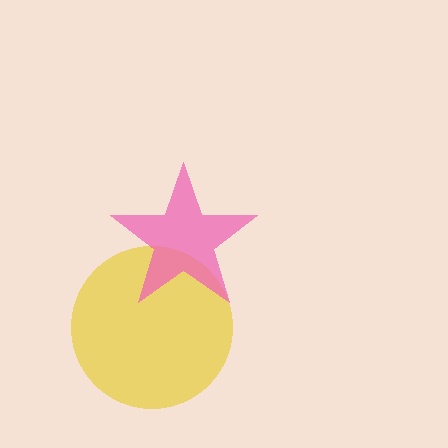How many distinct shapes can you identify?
There are 2 distinct shapes: a yellow circle, a pink star.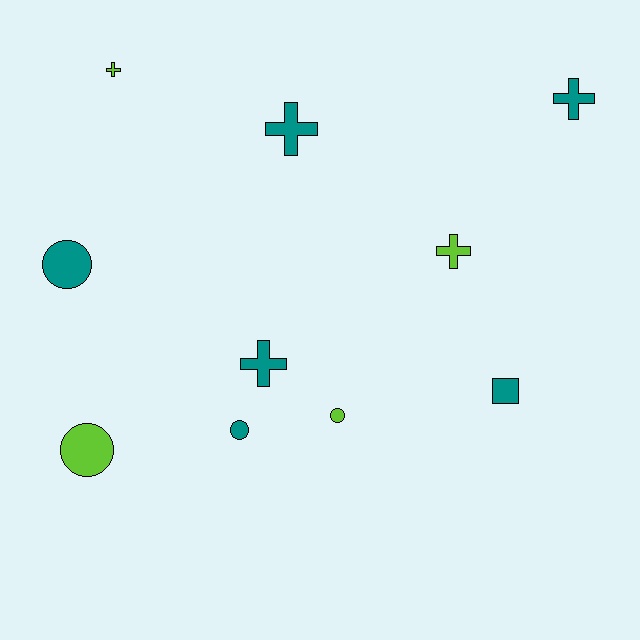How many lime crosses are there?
There are 2 lime crosses.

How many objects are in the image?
There are 10 objects.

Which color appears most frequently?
Teal, with 6 objects.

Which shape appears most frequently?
Cross, with 5 objects.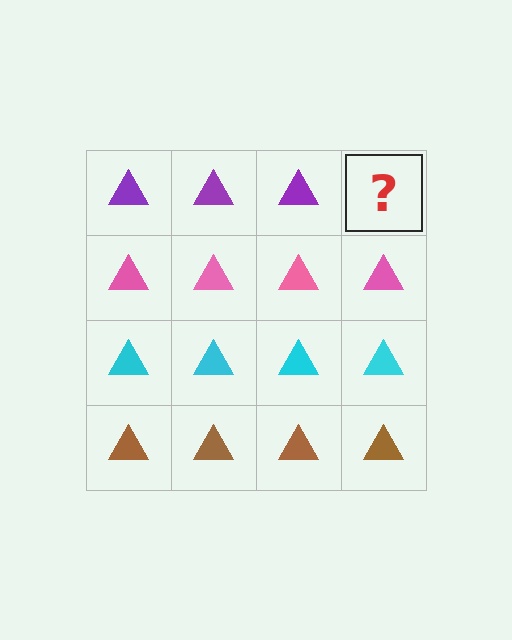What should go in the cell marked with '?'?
The missing cell should contain a purple triangle.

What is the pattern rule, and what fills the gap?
The rule is that each row has a consistent color. The gap should be filled with a purple triangle.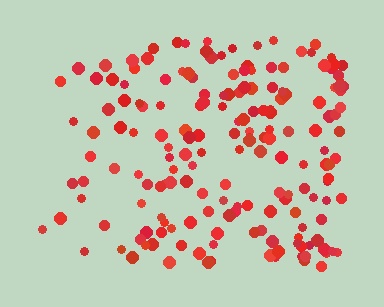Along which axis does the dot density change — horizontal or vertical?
Horizontal.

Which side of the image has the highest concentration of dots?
The right.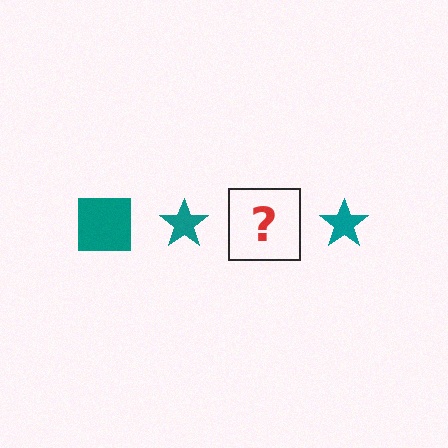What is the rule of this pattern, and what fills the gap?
The rule is that the pattern cycles through square, star shapes in teal. The gap should be filled with a teal square.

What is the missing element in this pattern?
The missing element is a teal square.